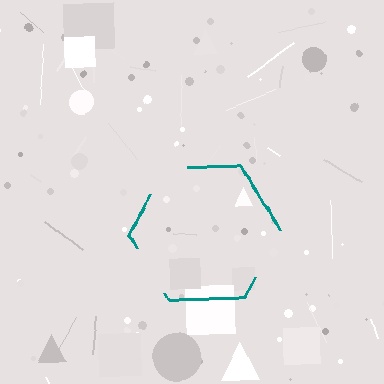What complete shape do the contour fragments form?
The contour fragments form a hexagon.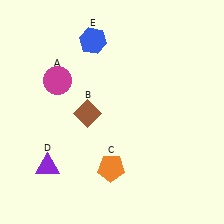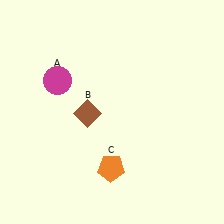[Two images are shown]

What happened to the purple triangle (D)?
The purple triangle (D) was removed in Image 2. It was in the bottom-left area of Image 1.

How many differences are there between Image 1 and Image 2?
There are 2 differences between the two images.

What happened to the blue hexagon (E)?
The blue hexagon (E) was removed in Image 2. It was in the top-left area of Image 1.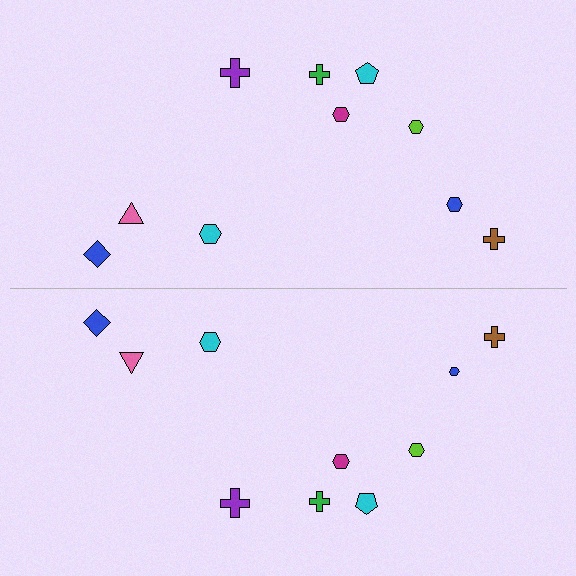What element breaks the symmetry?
The blue hexagon on the bottom side has a different size than its mirror counterpart.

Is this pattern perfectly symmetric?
No, the pattern is not perfectly symmetric. The blue hexagon on the bottom side has a different size than its mirror counterpart.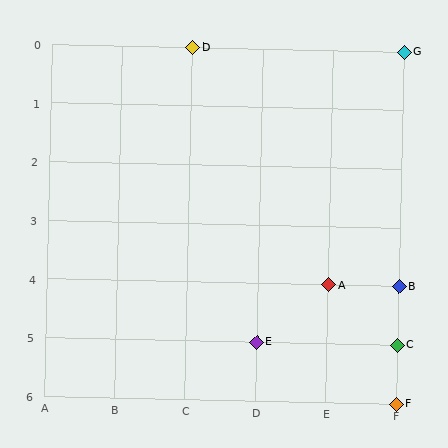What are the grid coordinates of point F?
Point F is at grid coordinates (F, 6).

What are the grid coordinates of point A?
Point A is at grid coordinates (E, 4).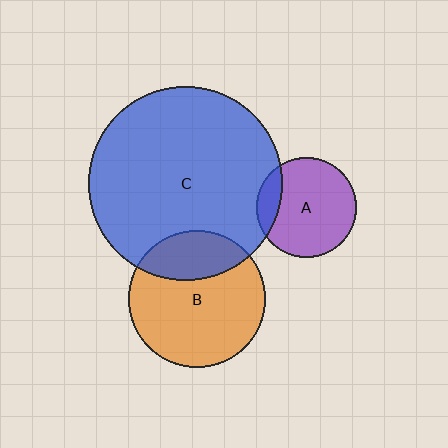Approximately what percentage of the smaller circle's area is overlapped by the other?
Approximately 15%.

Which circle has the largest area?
Circle C (blue).